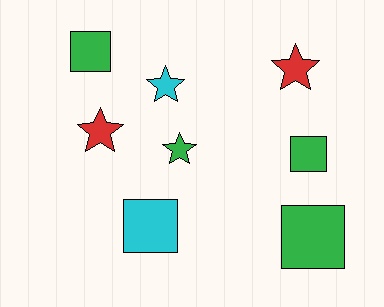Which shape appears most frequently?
Star, with 4 objects.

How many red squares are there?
There are no red squares.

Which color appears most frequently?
Green, with 4 objects.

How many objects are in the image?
There are 8 objects.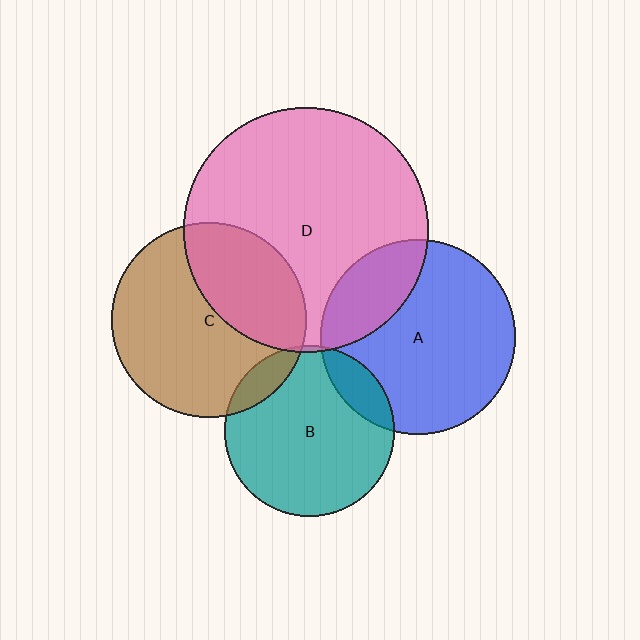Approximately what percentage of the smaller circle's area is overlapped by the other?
Approximately 25%.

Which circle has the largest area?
Circle D (pink).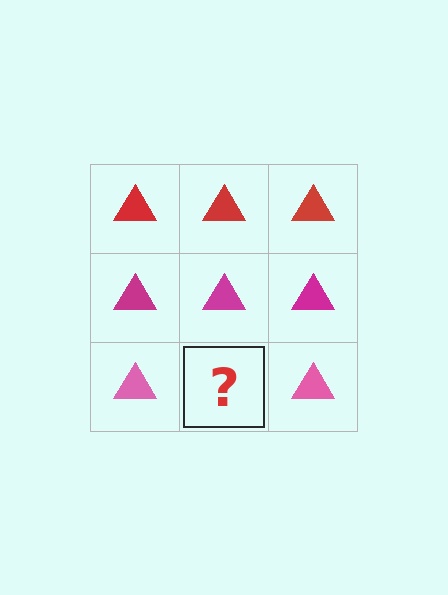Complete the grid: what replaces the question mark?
The question mark should be replaced with a pink triangle.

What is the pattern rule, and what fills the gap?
The rule is that each row has a consistent color. The gap should be filled with a pink triangle.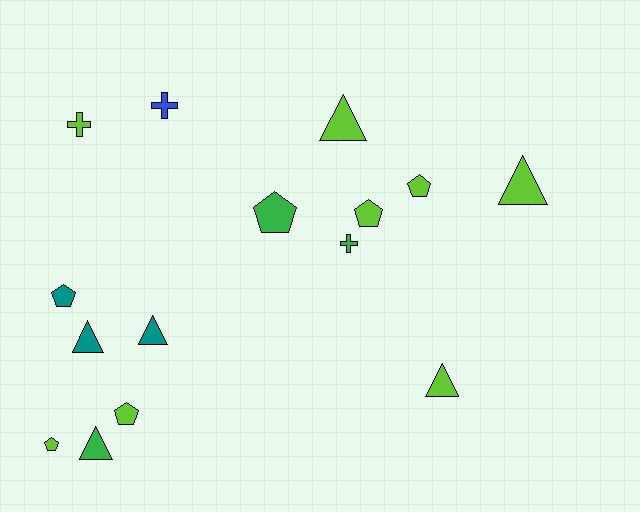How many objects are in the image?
There are 15 objects.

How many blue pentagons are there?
There are no blue pentagons.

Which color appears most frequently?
Lime, with 8 objects.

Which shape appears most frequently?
Triangle, with 6 objects.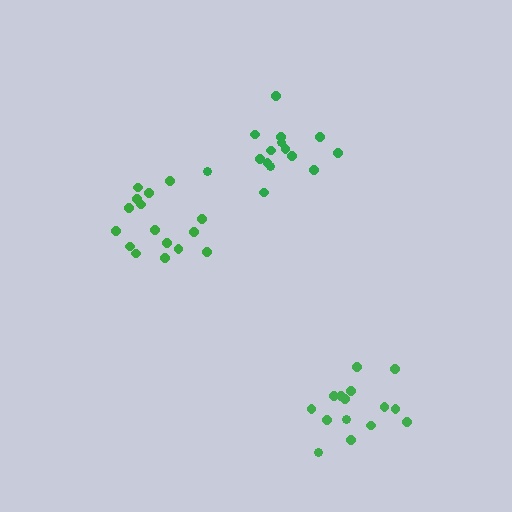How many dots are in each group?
Group 1: 15 dots, Group 2: 16 dots, Group 3: 15 dots (46 total).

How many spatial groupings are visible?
There are 3 spatial groupings.